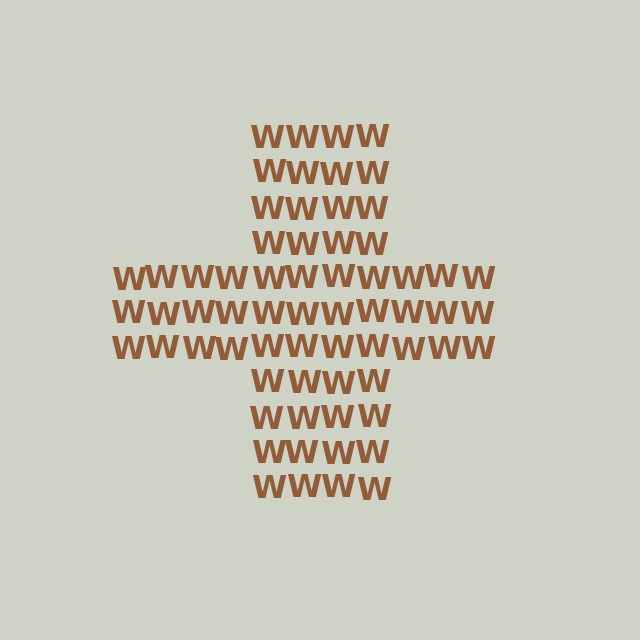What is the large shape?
The large shape is a cross.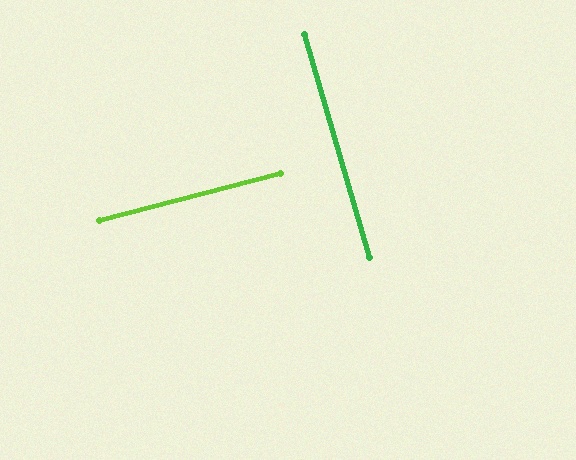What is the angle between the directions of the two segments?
Approximately 88 degrees.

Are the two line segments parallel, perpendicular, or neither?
Perpendicular — they meet at approximately 88°.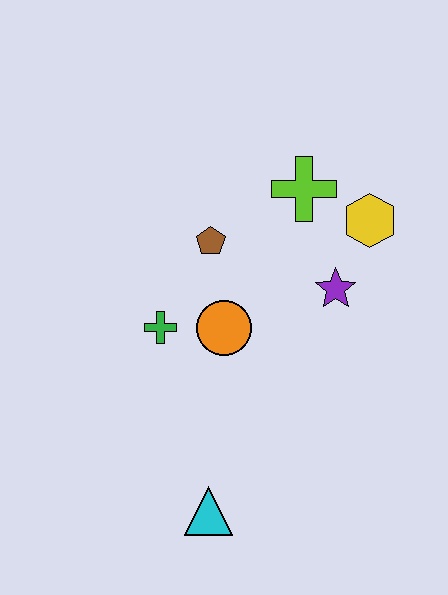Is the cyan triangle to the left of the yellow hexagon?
Yes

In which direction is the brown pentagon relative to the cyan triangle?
The brown pentagon is above the cyan triangle.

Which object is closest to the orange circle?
The green cross is closest to the orange circle.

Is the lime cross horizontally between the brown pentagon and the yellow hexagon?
Yes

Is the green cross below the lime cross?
Yes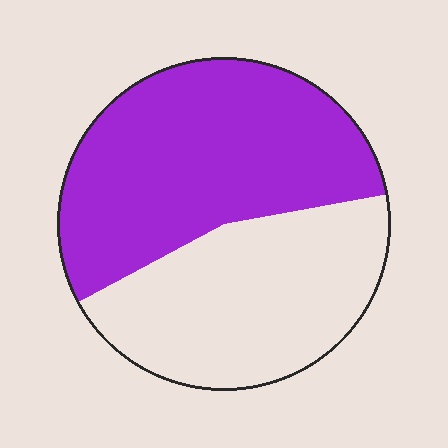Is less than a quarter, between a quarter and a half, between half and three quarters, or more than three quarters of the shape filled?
Between half and three quarters.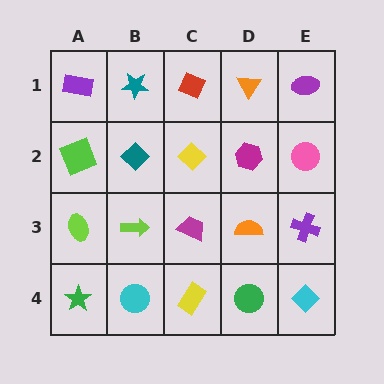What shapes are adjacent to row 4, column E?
A purple cross (row 3, column E), a green circle (row 4, column D).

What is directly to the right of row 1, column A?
A teal star.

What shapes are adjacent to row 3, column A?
A lime square (row 2, column A), a green star (row 4, column A), a lime arrow (row 3, column B).